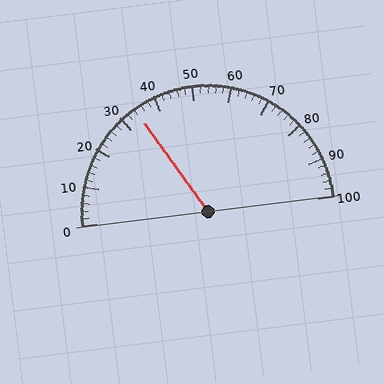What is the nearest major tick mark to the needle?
The nearest major tick mark is 30.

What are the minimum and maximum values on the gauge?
The gauge ranges from 0 to 100.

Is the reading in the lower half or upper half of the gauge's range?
The reading is in the lower half of the range (0 to 100).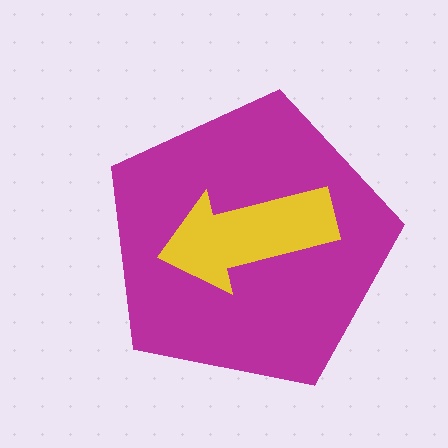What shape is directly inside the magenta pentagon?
The yellow arrow.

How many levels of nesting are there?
2.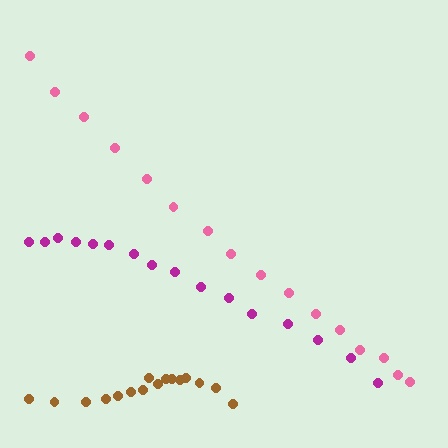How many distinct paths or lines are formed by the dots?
There are 3 distinct paths.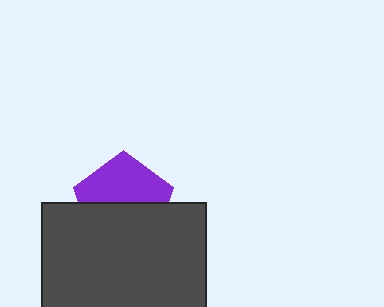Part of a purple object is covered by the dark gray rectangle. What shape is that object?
It is a pentagon.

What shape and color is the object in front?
The object in front is a dark gray rectangle.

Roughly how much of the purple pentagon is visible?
About half of it is visible (roughly 49%).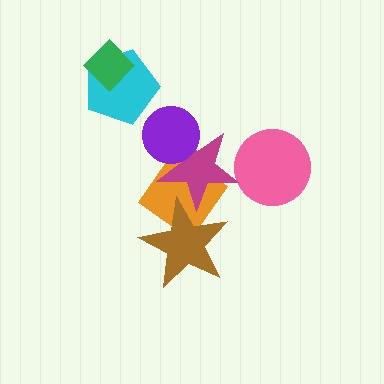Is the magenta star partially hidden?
Yes, it is partially covered by another shape.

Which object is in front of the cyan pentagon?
The green diamond is in front of the cyan pentagon.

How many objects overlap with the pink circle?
0 objects overlap with the pink circle.